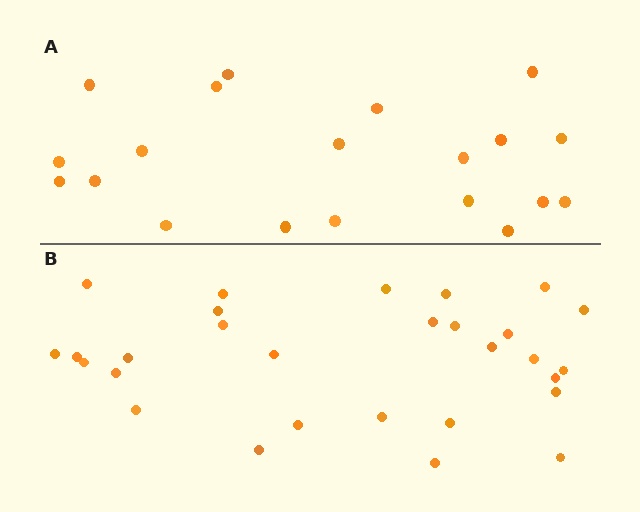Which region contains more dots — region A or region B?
Region B (the bottom region) has more dots.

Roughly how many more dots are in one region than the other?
Region B has roughly 8 or so more dots than region A.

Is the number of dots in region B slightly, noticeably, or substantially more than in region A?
Region B has substantially more. The ratio is roughly 1.4 to 1.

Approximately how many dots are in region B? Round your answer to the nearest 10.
About 30 dots. (The exact count is 29, which rounds to 30.)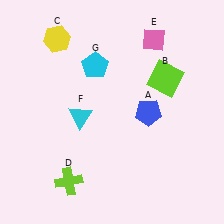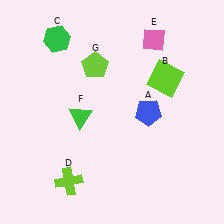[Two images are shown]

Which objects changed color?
C changed from yellow to green. F changed from cyan to green. G changed from cyan to lime.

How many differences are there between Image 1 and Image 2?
There are 3 differences between the two images.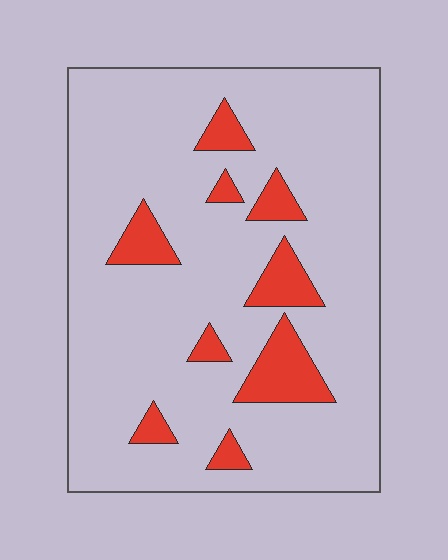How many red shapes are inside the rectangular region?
9.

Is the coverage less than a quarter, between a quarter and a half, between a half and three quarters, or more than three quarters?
Less than a quarter.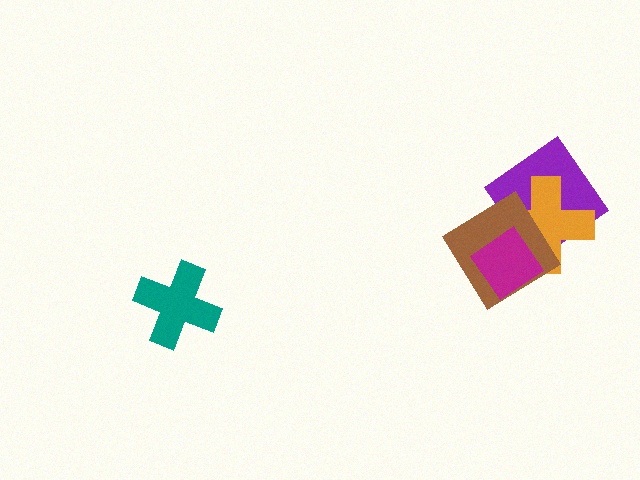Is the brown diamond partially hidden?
Yes, it is partially covered by another shape.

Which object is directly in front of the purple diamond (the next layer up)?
The orange cross is directly in front of the purple diamond.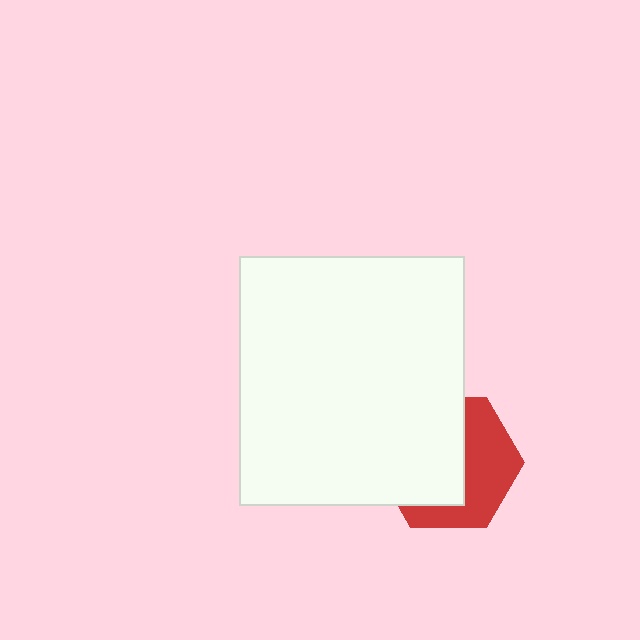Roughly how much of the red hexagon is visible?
A small part of it is visible (roughly 44%).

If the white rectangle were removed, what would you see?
You would see the complete red hexagon.